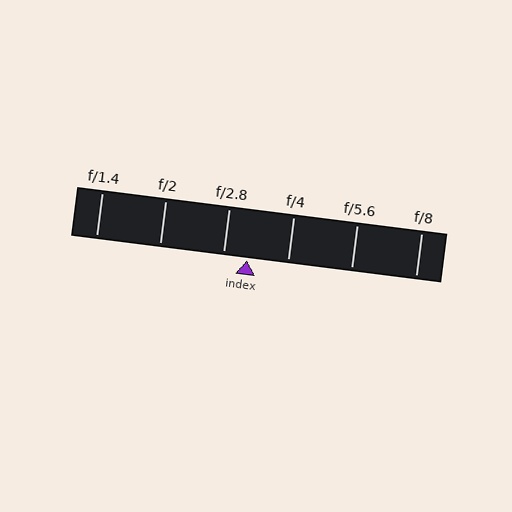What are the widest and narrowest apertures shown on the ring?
The widest aperture shown is f/1.4 and the narrowest is f/8.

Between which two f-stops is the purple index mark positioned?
The index mark is between f/2.8 and f/4.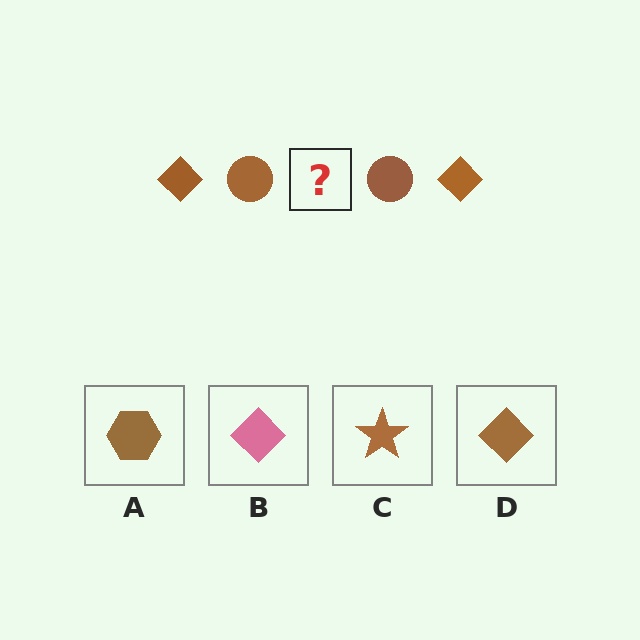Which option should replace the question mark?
Option D.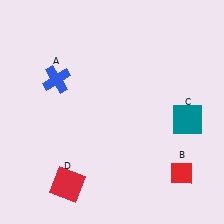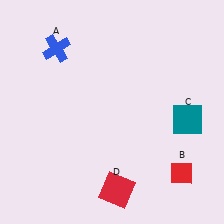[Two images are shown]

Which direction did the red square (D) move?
The red square (D) moved right.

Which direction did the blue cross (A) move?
The blue cross (A) moved up.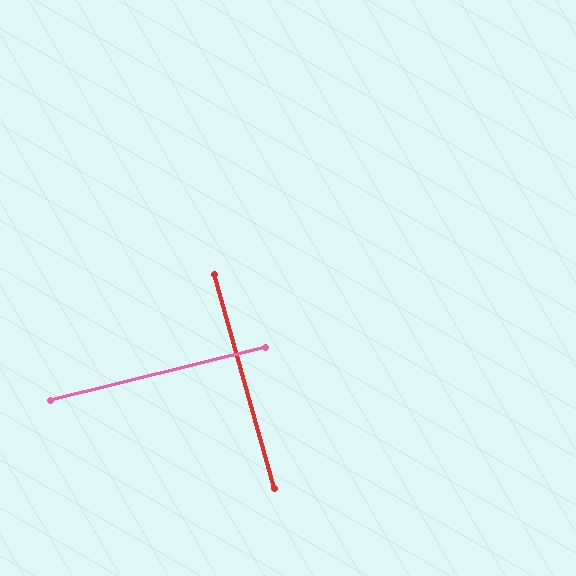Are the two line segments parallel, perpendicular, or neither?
Perpendicular — they meet at approximately 88°.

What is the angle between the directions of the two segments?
Approximately 88 degrees.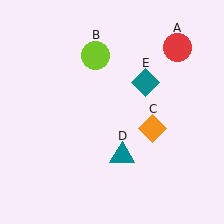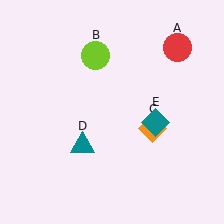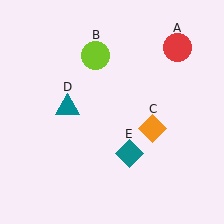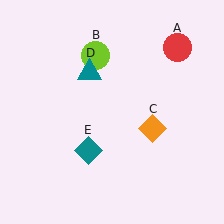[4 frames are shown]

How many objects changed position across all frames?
2 objects changed position: teal triangle (object D), teal diamond (object E).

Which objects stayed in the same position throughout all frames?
Red circle (object A) and lime circle (object B) and orange diamond (object C) remained stationary.